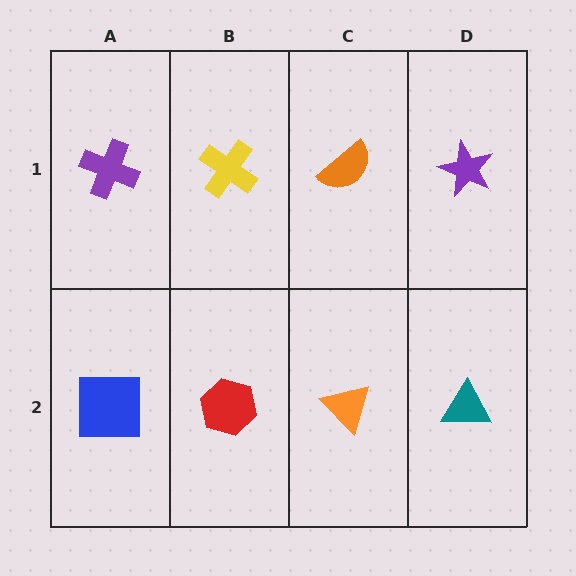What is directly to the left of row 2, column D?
An orange triangle.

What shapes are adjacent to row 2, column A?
A purple cross (row 1, column A), a red hexagon (row 2, column B).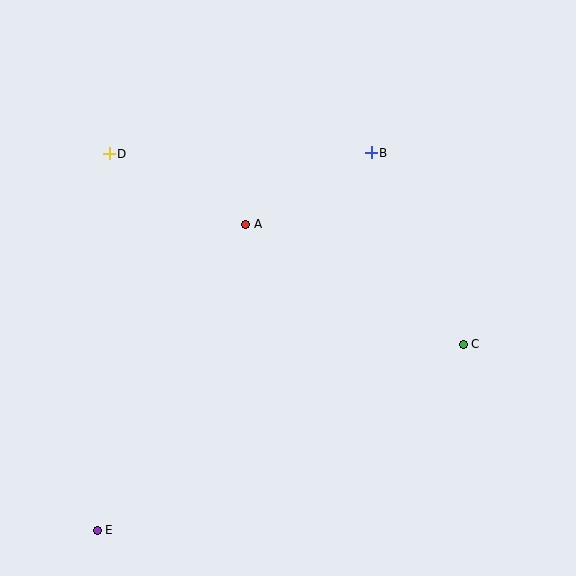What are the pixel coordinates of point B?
Point B is at (371, 153).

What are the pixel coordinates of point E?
Point E is at (97, 530).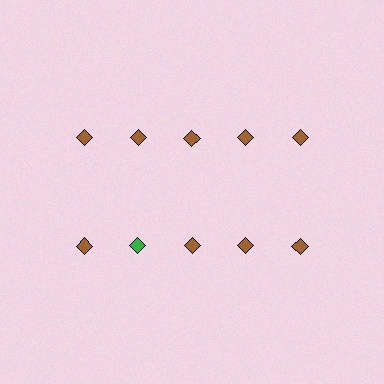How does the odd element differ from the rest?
It has a different color: green instead of brown.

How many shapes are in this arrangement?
There are 10 shapes arranged in a grid pattern.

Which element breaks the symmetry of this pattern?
The green diamond in the second row, second from left column breaks the symmetry. All other shapes are brown diamonds.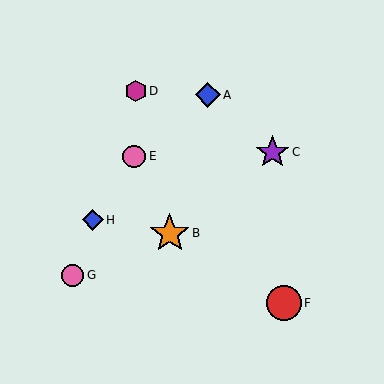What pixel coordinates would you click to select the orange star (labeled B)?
Click at (170, 233) to select the orange star B.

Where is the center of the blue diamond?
The center of the blue diamond is at (93, 220).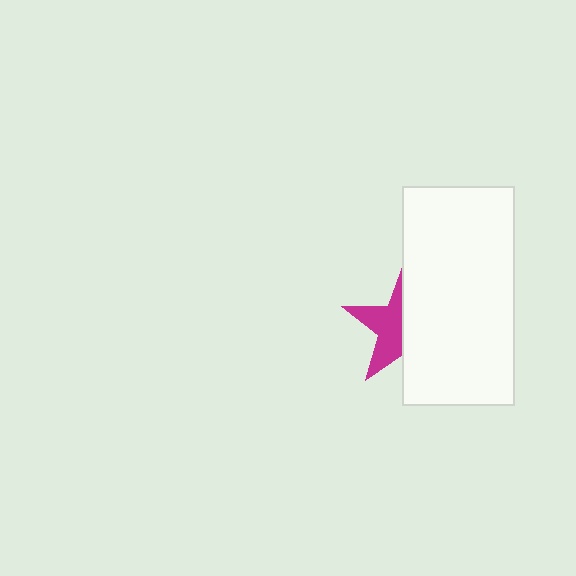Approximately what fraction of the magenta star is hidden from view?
Roughly 54% of the magenta star is hidden behind the white rectangle.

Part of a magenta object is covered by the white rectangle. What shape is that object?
It is a star.